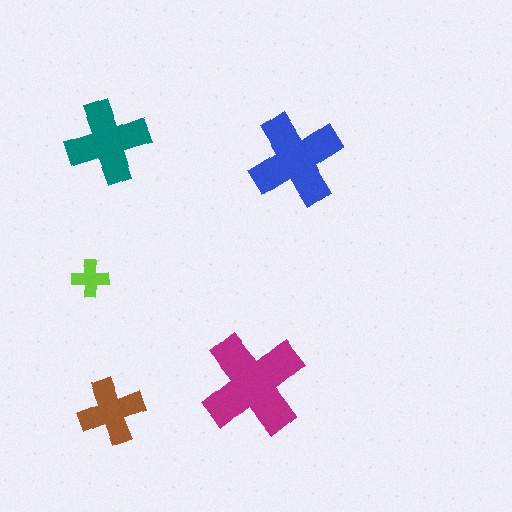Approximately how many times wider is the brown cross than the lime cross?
About 2 times wider.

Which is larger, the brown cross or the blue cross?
The blue one.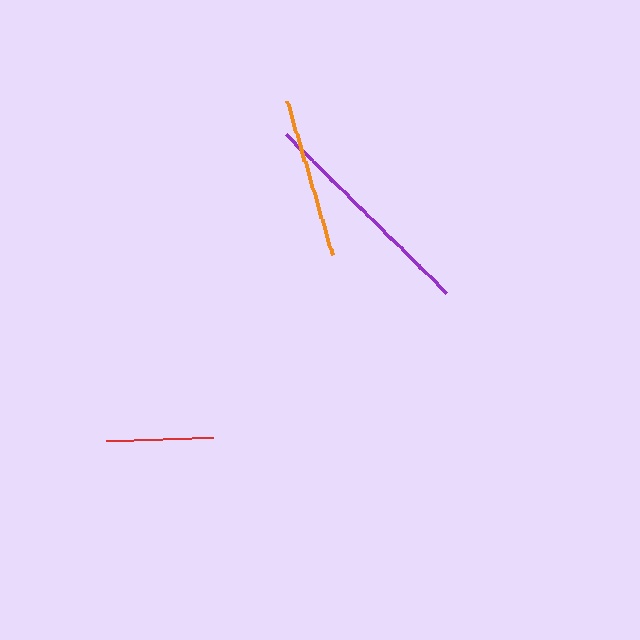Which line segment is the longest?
The purple line is the longest at approximately 226 pixels.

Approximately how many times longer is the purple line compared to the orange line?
The purple line is approximately 1.4 times the length of the orange line.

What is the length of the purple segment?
The purple segment is approximately 226 pixels long.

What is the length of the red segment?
The red segment is approximately 107 pixels long.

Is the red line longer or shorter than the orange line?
The orange line is longer than the red line.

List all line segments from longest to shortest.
From longest to shortest: purple, orange, red.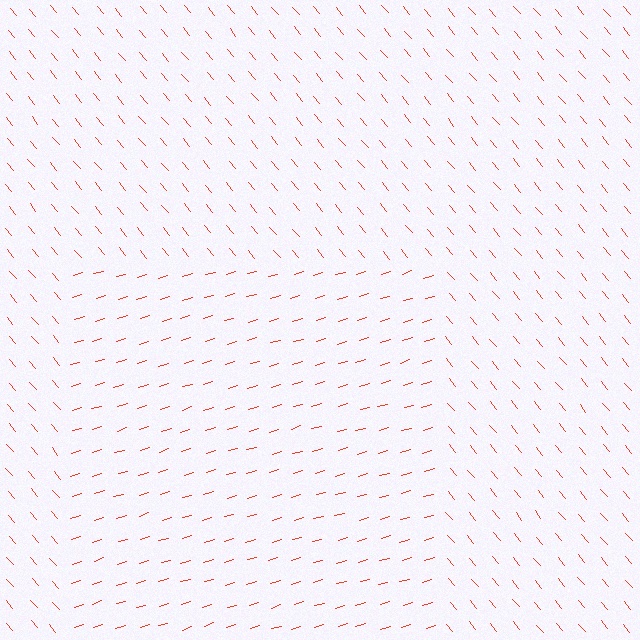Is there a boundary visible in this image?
Yes, there is a texture boundary formed by a change in line orientation.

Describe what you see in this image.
The image is filled with small red line segments. A rectangle region in the image has lines oriented differently from the surrounding lines, creating a visible texture boundary.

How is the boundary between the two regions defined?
The boundary is defined purely by a change in line orientation (approximately 66 degrees difference). All lines are the same color and thickness.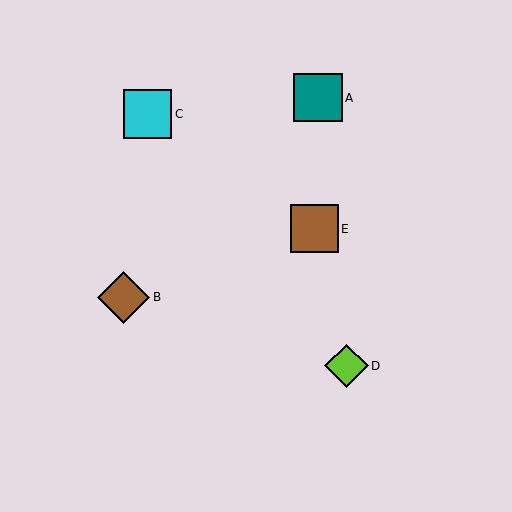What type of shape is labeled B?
Shape B is a brown diamond.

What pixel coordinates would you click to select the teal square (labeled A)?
Click at (318, 98) to select the teal square A.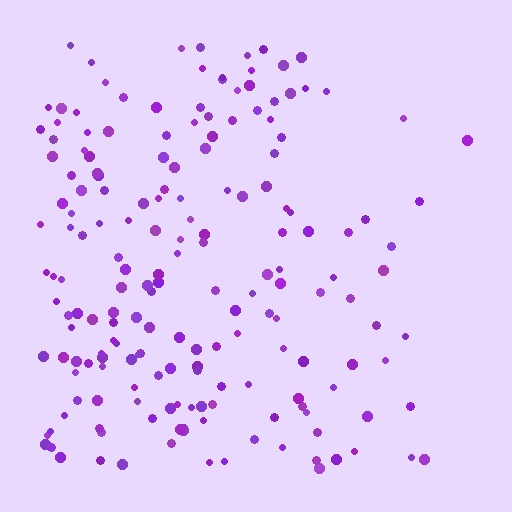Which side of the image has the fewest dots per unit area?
The right.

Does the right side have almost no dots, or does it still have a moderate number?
Still a moderate number, just noticeably fewer than the left.